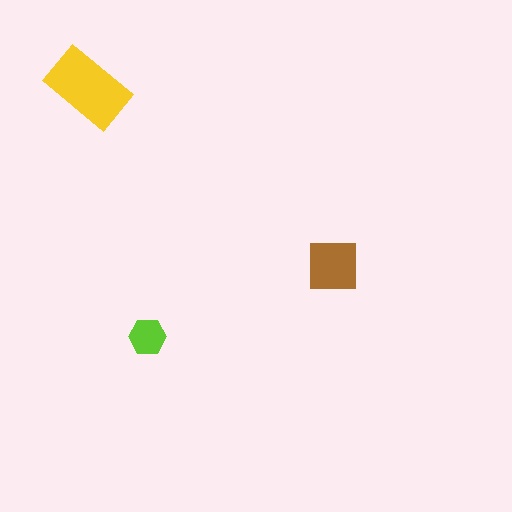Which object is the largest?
The yellow rectangle.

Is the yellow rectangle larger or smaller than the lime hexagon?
Larger.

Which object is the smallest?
The lime hexagon.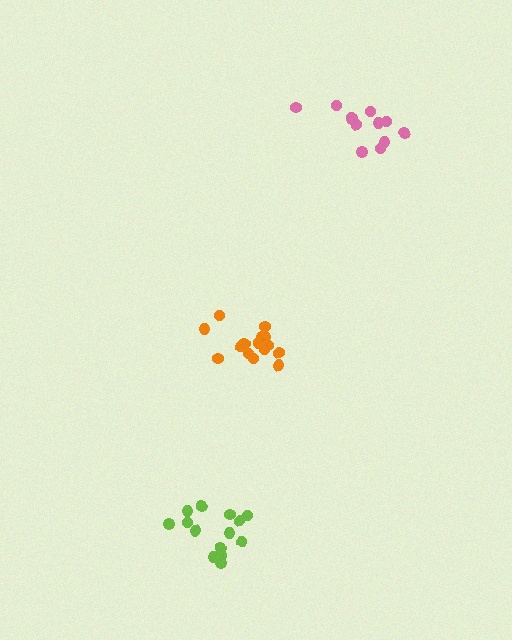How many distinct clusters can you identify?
There are 3 distinct clusters.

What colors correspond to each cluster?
The clusters are colored: lime, orange, pink.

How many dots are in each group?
Group 1: 14 dots, Group 2: 16 dots, Group 3: 12 dots (42 total).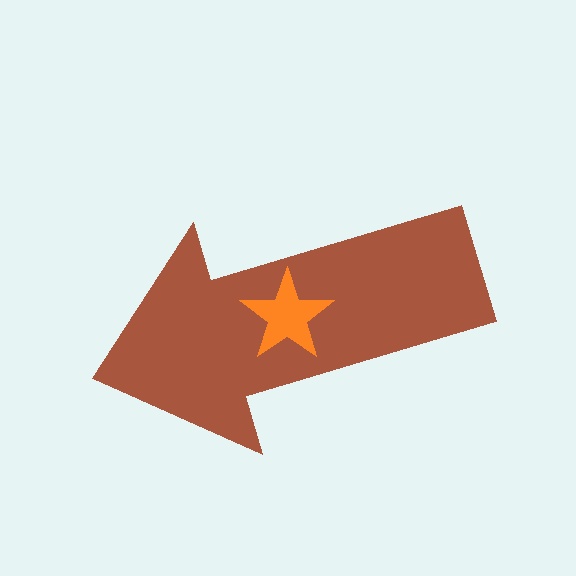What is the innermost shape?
The orange star.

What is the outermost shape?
The brown arrow.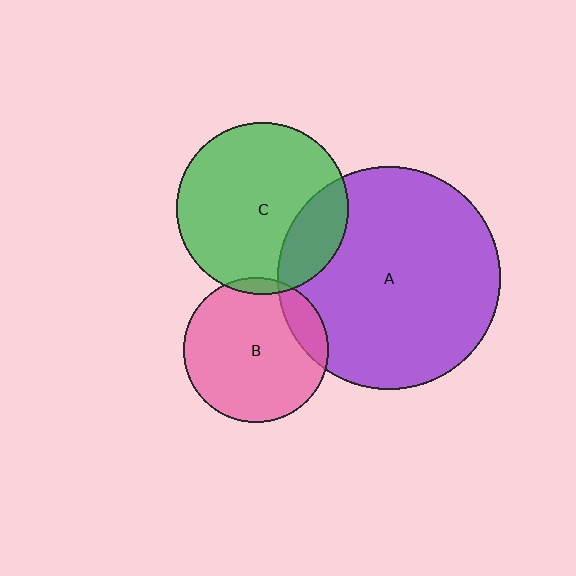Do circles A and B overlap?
Yes.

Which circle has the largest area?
Circle A (purple).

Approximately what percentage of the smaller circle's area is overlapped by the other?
Approximately 15%.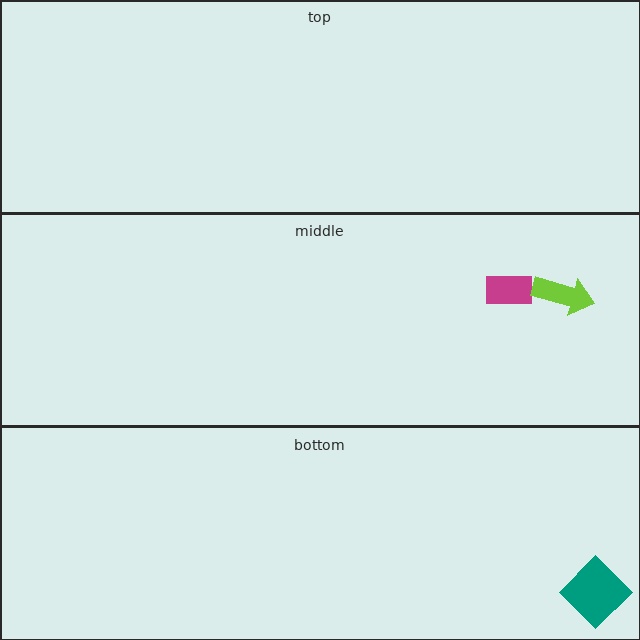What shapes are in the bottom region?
The teal diamond.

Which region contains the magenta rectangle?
The middle region.